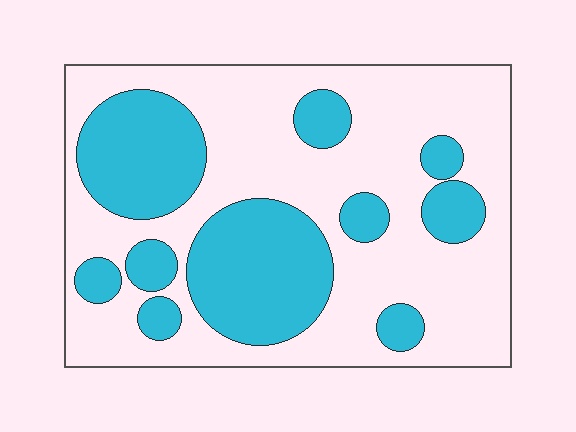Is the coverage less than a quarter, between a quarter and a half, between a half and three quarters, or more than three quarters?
Between a quarter and a half.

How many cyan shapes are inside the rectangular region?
10.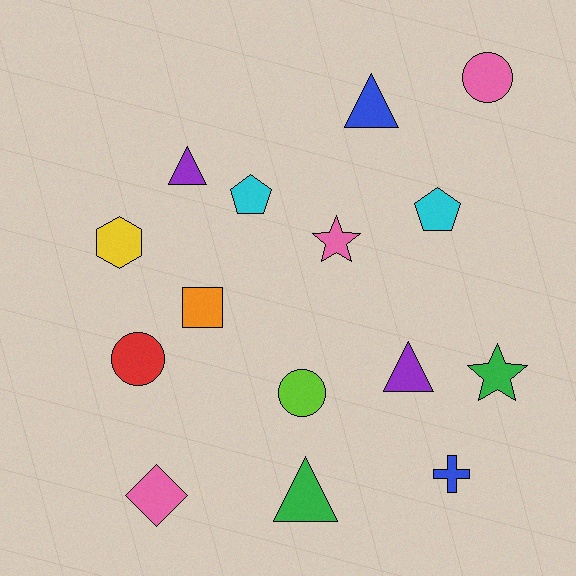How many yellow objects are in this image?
There is 1 yellow object.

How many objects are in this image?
There are 15 objects.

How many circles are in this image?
There are 3 circles.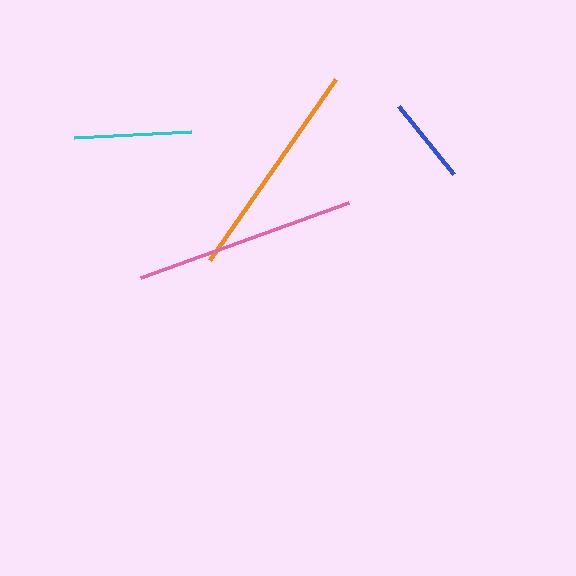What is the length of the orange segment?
The orange segment is approximately 221 pixels long.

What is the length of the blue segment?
The blue segment is approximately 88 pixels long.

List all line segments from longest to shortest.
From longest to shortest: pink, orange, cyan, blue.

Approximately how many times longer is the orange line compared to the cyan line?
The orange line is approximately 1.9 times the length of the cyan line.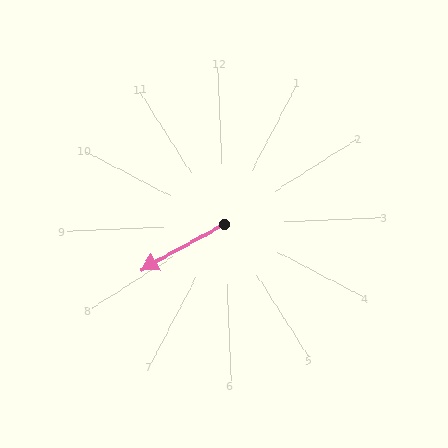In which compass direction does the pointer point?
Southwest.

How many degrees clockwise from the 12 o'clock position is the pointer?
Approximately 243 degrees.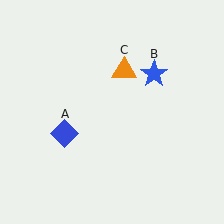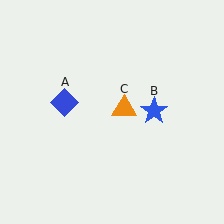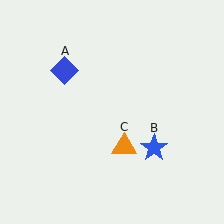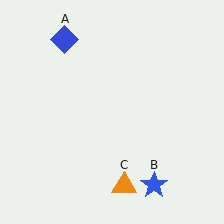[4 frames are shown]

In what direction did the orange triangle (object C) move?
The orange triangle (object C) moved down.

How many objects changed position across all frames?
3 objects changed position: blue diamond (object A), blue star (object B), orange triangle (object C).